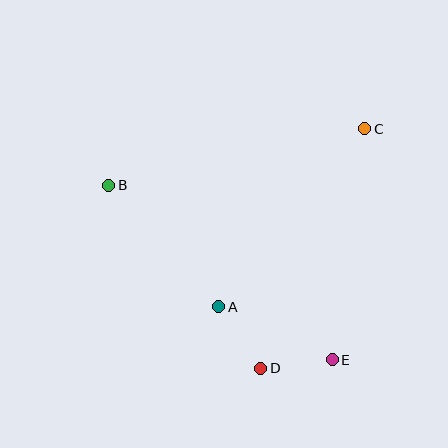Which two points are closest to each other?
Points D and E are closest to each other.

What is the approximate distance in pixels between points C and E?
The distance between C and E is approximately 233 pixels.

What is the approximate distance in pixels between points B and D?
The distance between B and D is approximately 238 pixels.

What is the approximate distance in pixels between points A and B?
The distance between A and B is approximately 164 pixels.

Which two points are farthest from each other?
Points B and E are farthest from each other.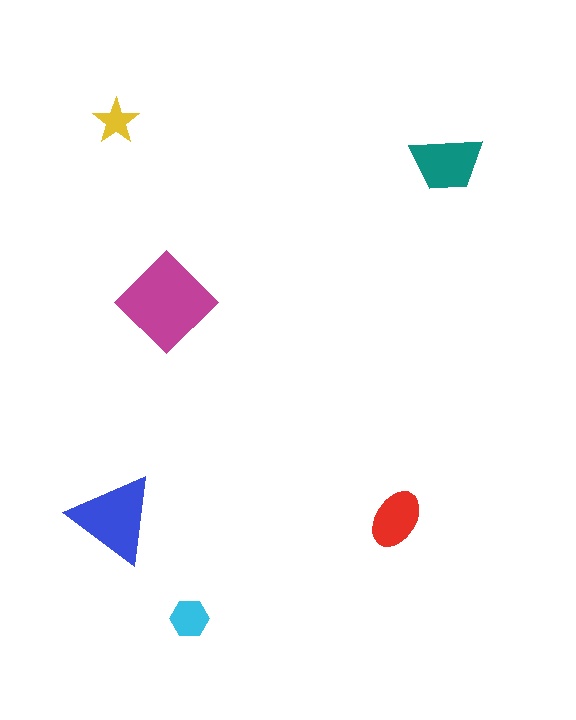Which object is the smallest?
The yellow star.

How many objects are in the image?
There are 6 objects in the image.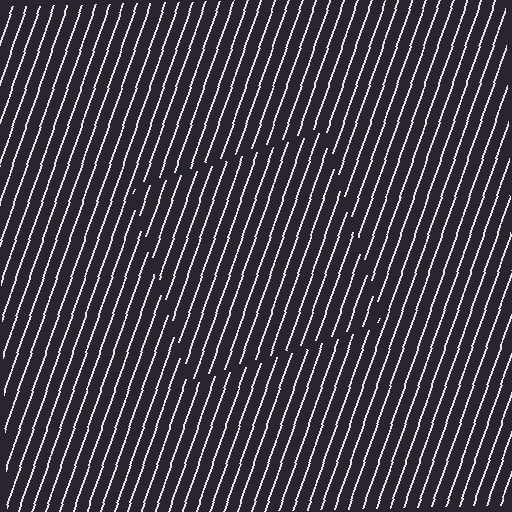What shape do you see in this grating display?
An illusory square. The interior of the shape contains the same grating, shifted by half a period — the contour is defined by the phase discontinuity where line-ends from the inner and outer gratings abut.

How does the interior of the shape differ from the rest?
The interior of the shape contains the same grating, shifted by half a period — the contour is defined by the phase discontinuity where line-ends from the inner and outer gratings abut.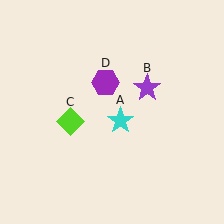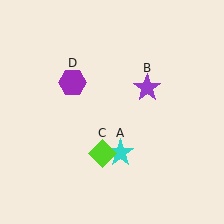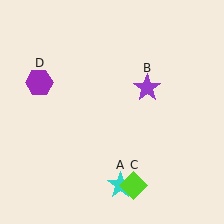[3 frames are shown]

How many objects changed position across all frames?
3 objects changed position: cyan star (object A), lime diamond (object C), purple hexagon (object D).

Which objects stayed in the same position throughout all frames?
Purple star (object B) remained stationary.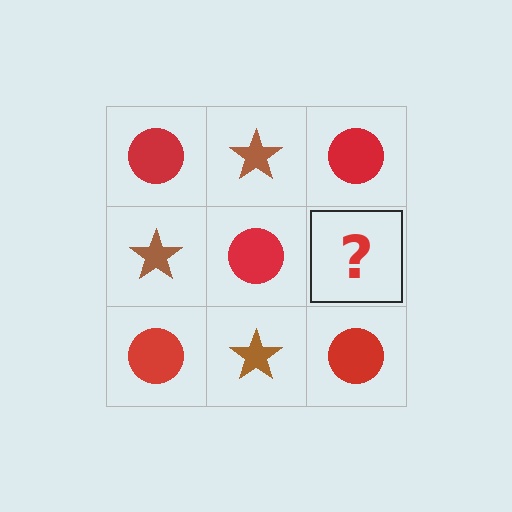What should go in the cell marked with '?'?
The missing cell should contain a brown star.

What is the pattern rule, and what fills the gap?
The rule is that it alternates red circle and brown star in a checkerboard pattern. The gap should be filled with a brown star.